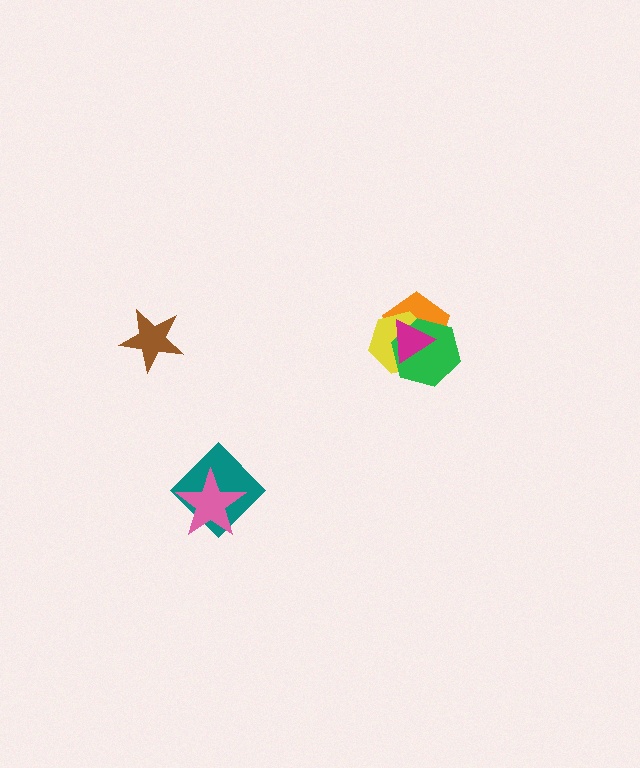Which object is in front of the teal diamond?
The pink star is in front of the teal diamond.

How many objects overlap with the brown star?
0 objects overlap with the brown star.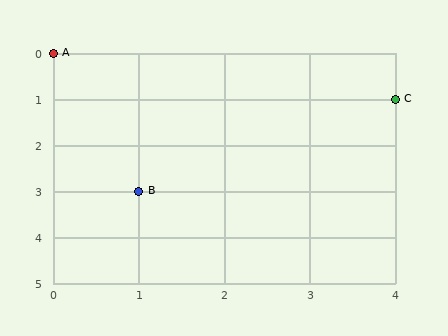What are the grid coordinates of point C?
Point C is at grid coordinates (4, 1).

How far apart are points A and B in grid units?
Points A and B are 1 column and 3 rows apart (about 3.2 grid units diagonally).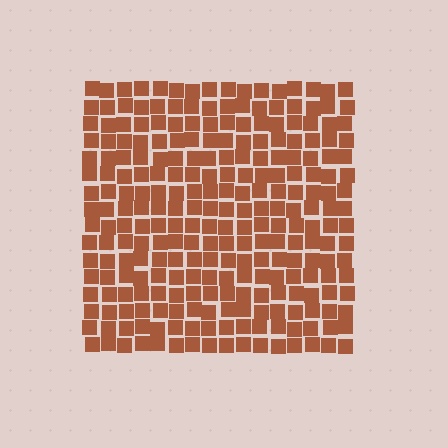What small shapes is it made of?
It is made of small squares.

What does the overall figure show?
The overall figure shows a square.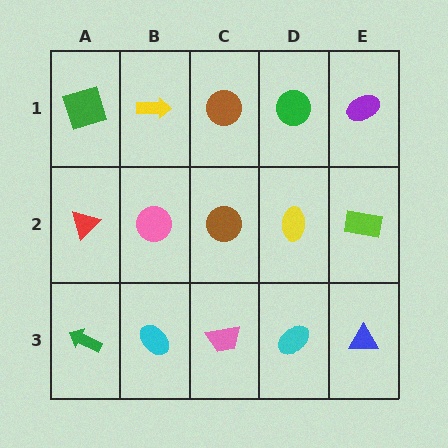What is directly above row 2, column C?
A brown circle.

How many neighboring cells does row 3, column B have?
3.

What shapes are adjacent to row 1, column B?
A pink circle (row 2, column B), a green square (row 1, column A), a brown circle (row 1, column C).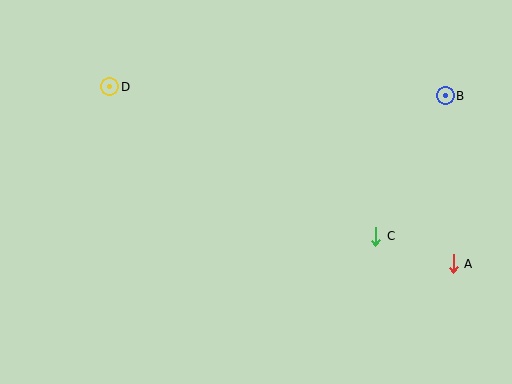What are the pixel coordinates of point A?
Point A is at (453, 264).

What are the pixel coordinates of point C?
Point C is at (376, 236).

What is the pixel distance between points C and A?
The distance between C and A is 82 pixels.